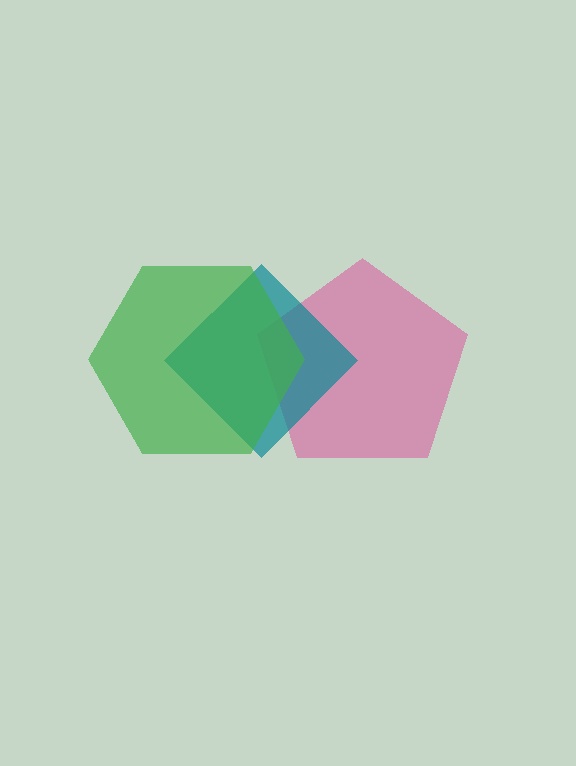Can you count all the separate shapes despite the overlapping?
Yes, there are 3 separate shapes.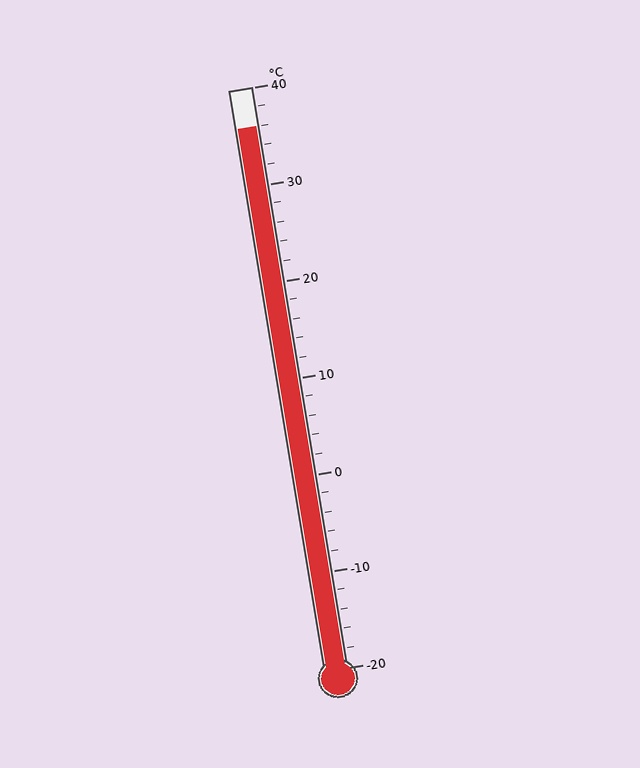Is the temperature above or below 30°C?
The temperature is above 30°C.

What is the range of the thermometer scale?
The thermometer scale ranges from -20°C to 40°C.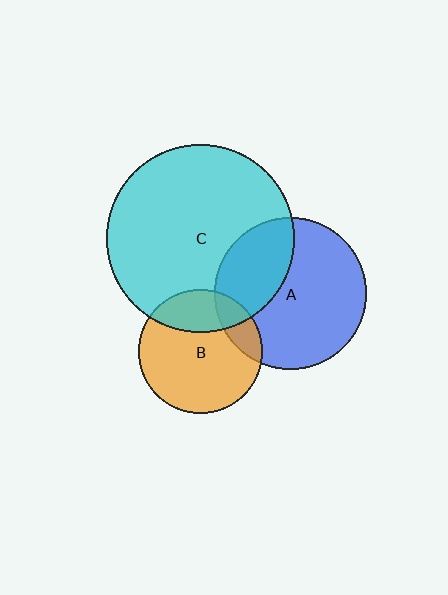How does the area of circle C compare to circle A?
Approximately 1.5 times.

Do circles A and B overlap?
Yes.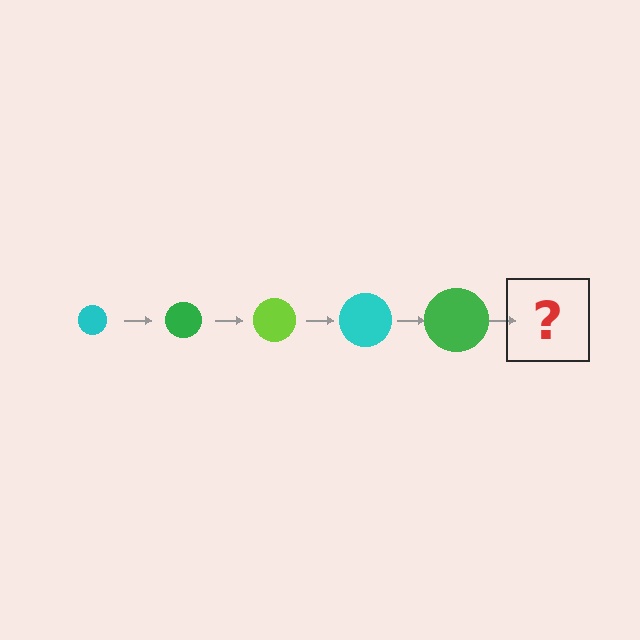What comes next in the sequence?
The next element should be a lime circle, larger than the previous one.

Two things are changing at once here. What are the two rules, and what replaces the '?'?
The two rules are that the circle grows larger each step and the color cycles through cyan, green, and lime. The '?' should be a lime circle, larger than the previous one.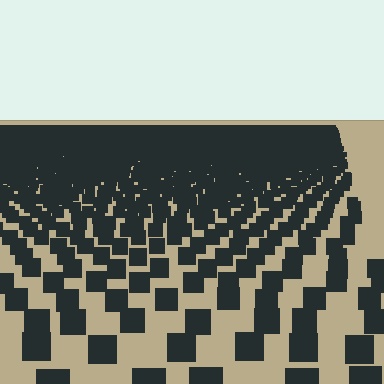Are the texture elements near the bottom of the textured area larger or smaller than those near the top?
Larger. Near the bottom, elements are closer to the viewer and appear at a bigger on-screen size.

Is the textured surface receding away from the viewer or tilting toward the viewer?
The surface is receding away from the viewer. Texture elements get smaller and denser toward the top.